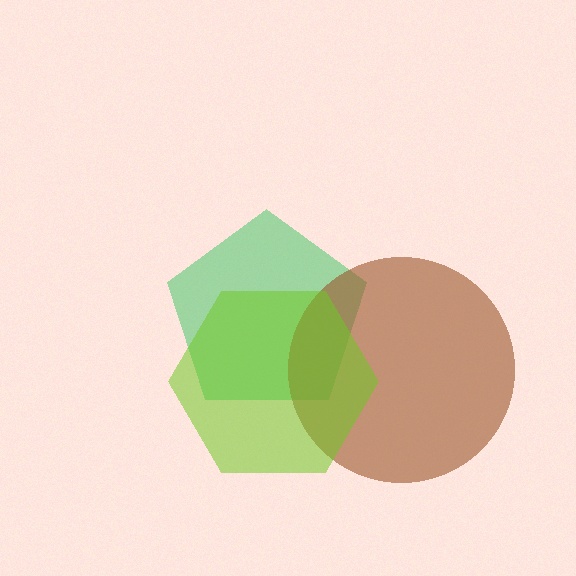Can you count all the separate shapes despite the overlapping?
Yes, there are 3 separate shapes.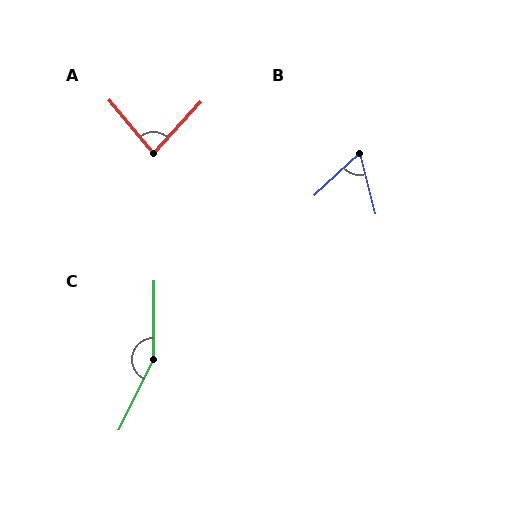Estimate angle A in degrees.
Approximately 83 degrees.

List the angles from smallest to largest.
B (61°), A (83°), C (155°).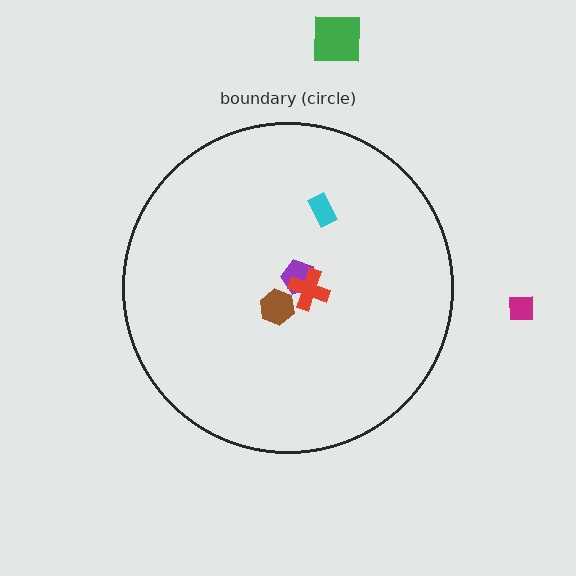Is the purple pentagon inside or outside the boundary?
Inside.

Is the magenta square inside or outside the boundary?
Outside.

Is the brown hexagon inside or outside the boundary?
Inside.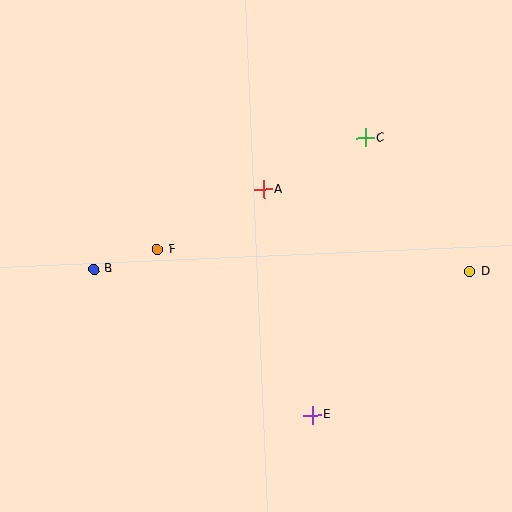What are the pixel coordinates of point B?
Point B is at (94, 269).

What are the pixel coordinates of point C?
Point C is at (365, 138).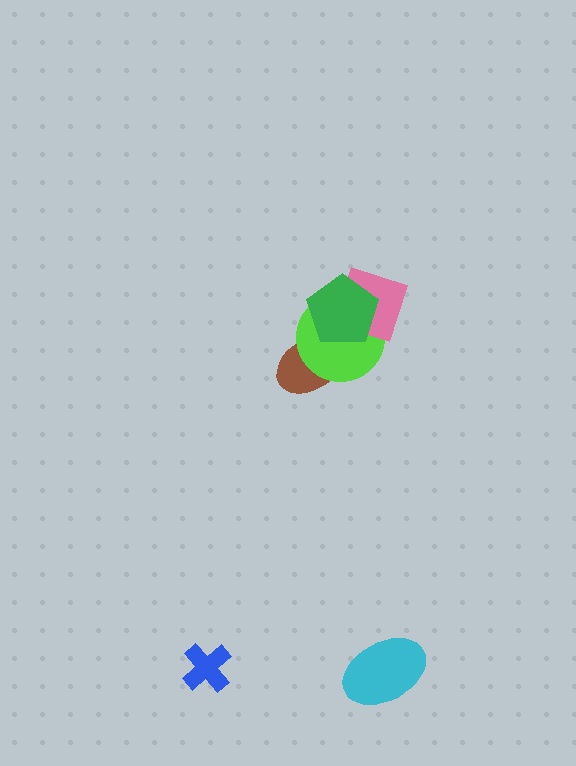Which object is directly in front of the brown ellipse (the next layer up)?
The lime circle is directly in front of the brown ellipse.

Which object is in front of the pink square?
The green pentagon is in front of the pink square.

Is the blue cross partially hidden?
No, no other shape covers it.